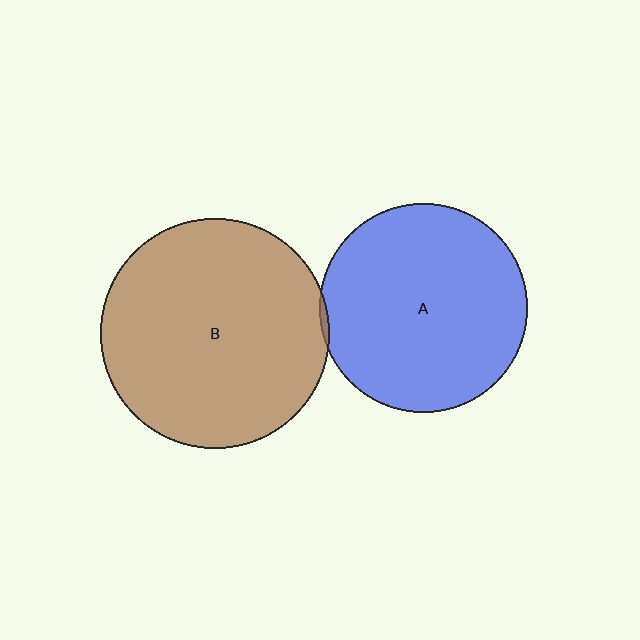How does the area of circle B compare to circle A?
Approximately 1.2 times.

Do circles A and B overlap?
Yes.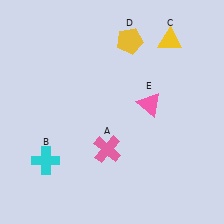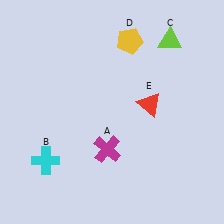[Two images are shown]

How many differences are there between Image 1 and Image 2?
There are 3 differences between the two images.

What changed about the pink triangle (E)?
In Image 1, E is pink. In Image 2, it changed to red.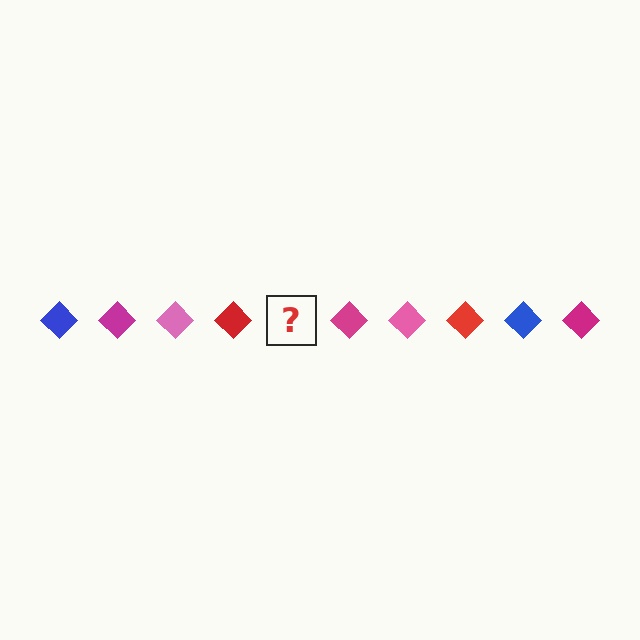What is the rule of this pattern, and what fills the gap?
The rule is that the pattern cycles through blue, magenta, pink, red diamonds. The gap should be filled with a blue diamond.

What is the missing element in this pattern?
The missing element is a blue diamond.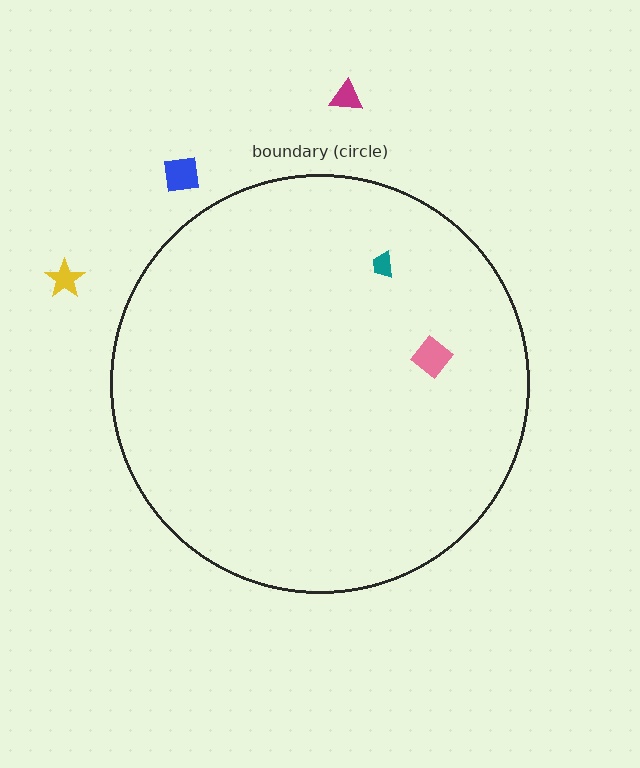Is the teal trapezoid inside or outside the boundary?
Inside.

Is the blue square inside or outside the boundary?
Outside.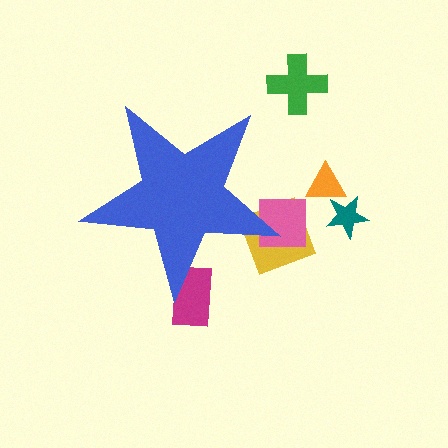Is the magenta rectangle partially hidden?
Yes, the magenta rectangle is partially hidden behind the blue star.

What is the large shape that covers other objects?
A blue star.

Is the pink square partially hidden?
Yes, the pink square is partially hidden behind the blue star.